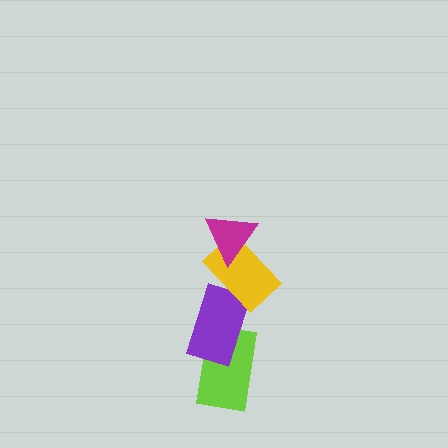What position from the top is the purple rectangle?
The purple rectangle is 3rd from the top.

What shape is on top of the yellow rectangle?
The magenta triangle is on top of the yellow rectangle.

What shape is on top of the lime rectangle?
The purple rectangle is on top of the lime rectangle.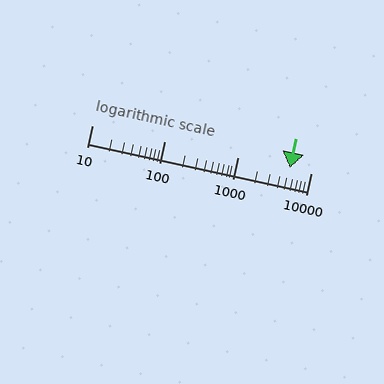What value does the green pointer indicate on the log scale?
The pointer indicates approximately 5200.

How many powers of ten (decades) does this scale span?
The scale spans 3 decades, from 10 to 10000.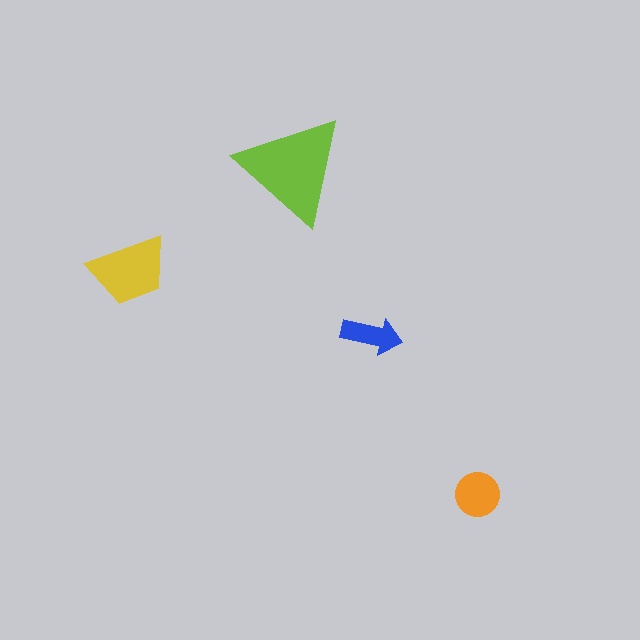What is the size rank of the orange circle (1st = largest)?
3rd.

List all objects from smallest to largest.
The blue arrow, the orange circle, the yellow trapezoid, the lime triangle.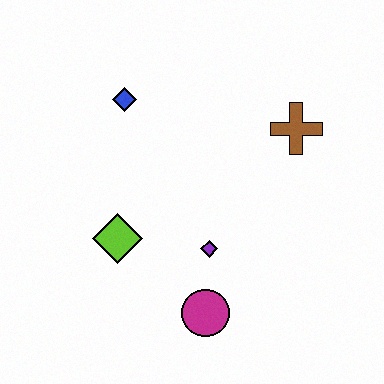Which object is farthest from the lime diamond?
The brown cross is farthest from the lime diamond.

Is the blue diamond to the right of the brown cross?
No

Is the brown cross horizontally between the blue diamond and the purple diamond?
No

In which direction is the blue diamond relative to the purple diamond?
The blue diamond is above the purple diamond.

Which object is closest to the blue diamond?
The lime diamond is closest to the blue diamond.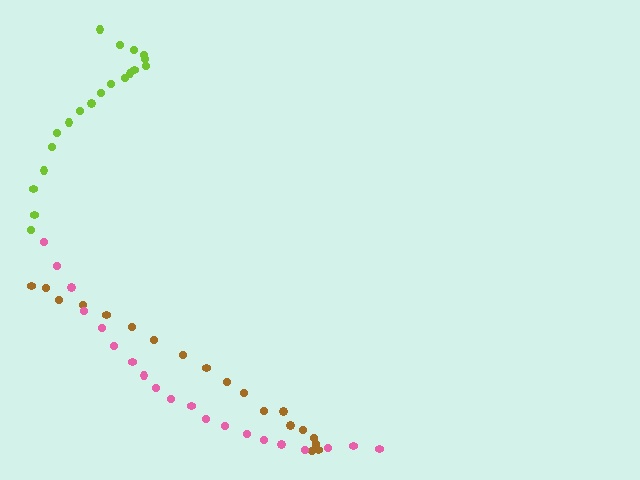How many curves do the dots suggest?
There are 3 distinct paths.